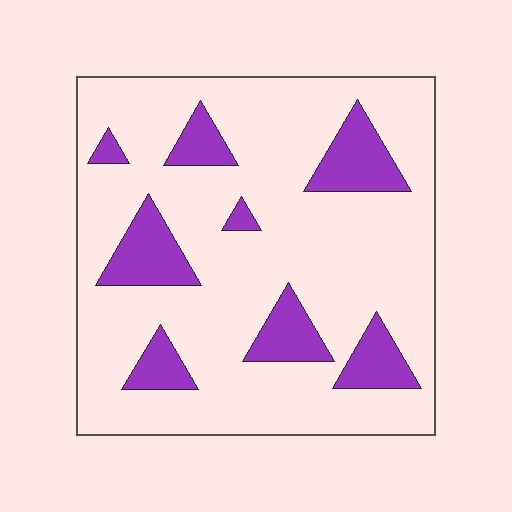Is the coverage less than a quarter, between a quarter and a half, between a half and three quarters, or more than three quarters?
Less than a quarter.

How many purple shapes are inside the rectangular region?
8.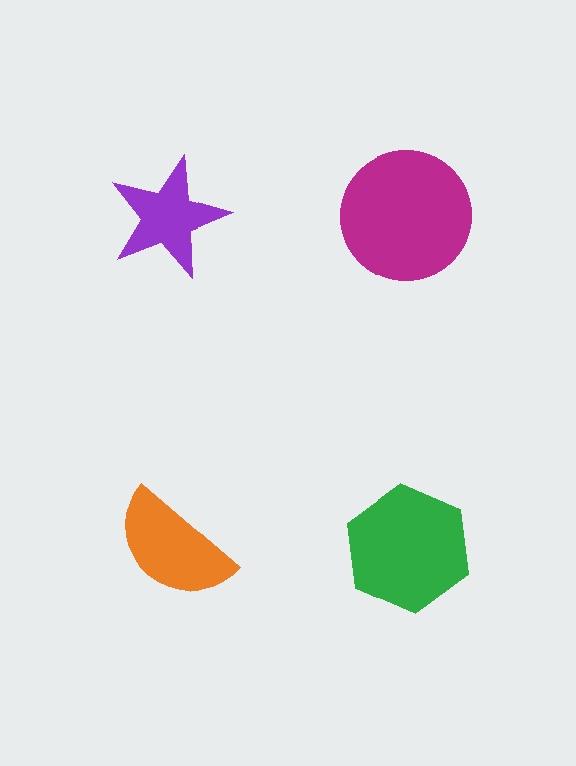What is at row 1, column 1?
A purple star.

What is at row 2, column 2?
A green hexagon.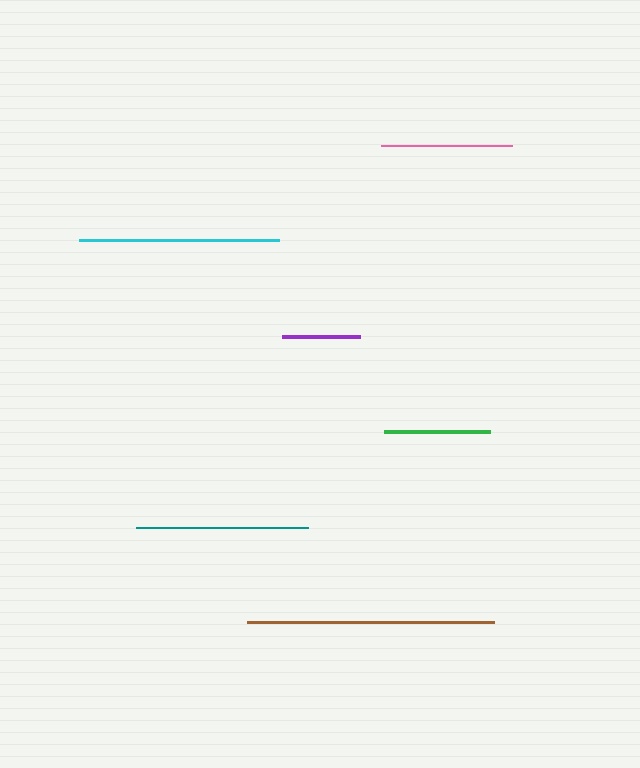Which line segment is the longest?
The brown line is the longest at approximately 247 pixels.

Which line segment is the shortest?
The purple line is the shortest at approximately 78 pixels.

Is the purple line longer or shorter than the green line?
The green line is longer than the purple line.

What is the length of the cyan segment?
The cyan segment is approximately 200 pixels long.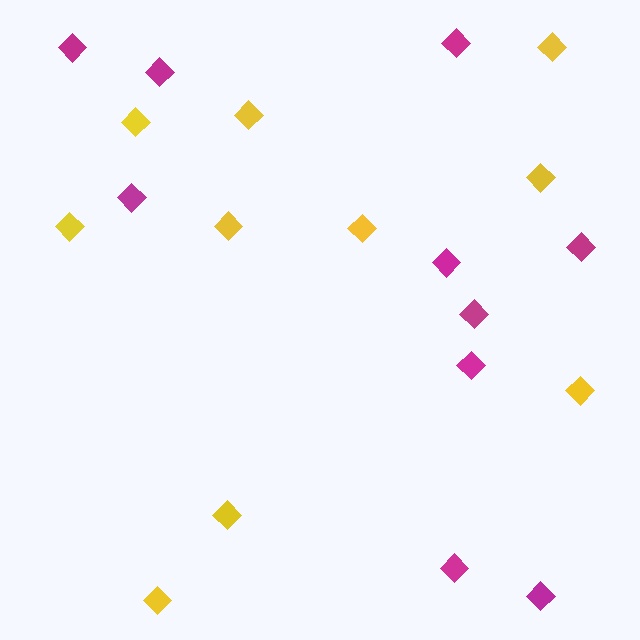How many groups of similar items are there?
There are 2 groups: one group of magenta diamonds (10) and one group of yellow diamonds (10).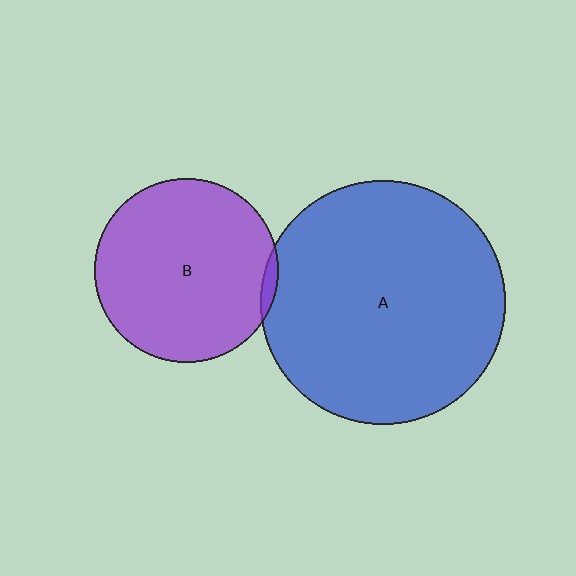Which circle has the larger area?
Circle A (blue).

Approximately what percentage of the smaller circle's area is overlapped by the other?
Approximately 5%.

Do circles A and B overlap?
Yes.